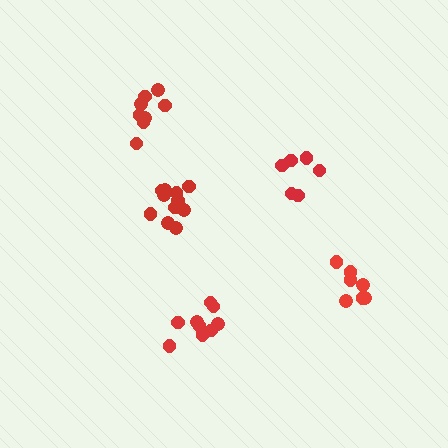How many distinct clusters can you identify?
There are 5 distinct clusters.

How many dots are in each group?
Group 1: 7 dots, Group 2: 8 dots, Group 3: 11 dots, Group 4: 10 dots, Group 5: 6 dots (42 total).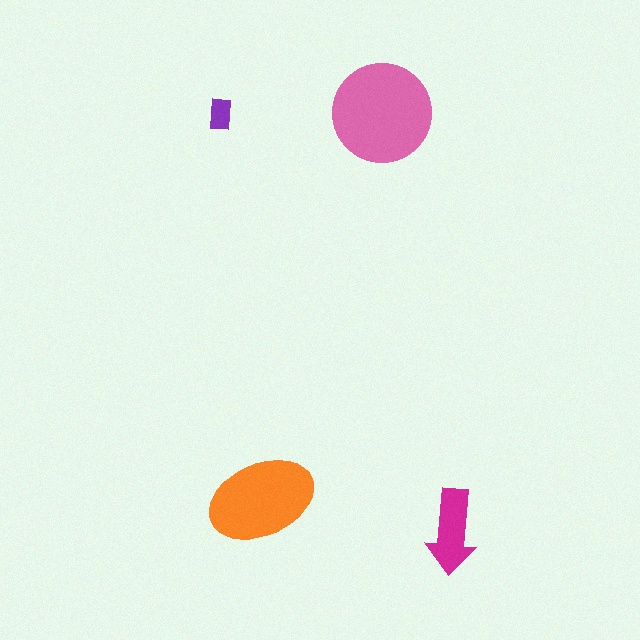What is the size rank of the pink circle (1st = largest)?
1st.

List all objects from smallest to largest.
The purple rectangle, the magenta arrow, the orange ellipse, the pink circle.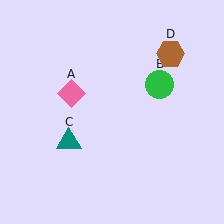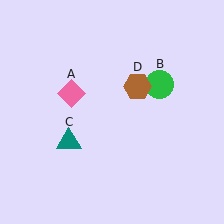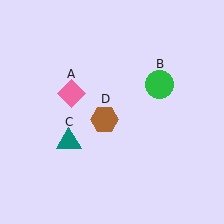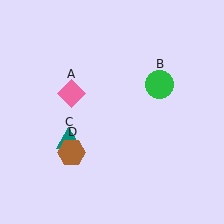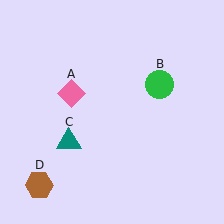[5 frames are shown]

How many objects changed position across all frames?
1 object changed position: brown hexagon (object D).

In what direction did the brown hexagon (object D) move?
The brown hexagon (object D) moved down and to the left.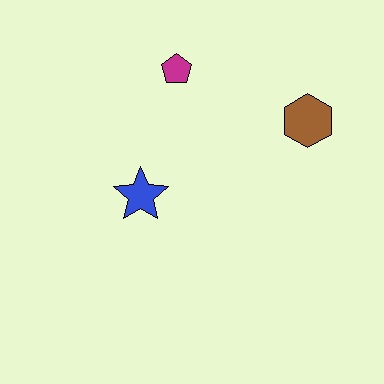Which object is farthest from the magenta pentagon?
The brown hexagon is farthest from the magenta pentagon.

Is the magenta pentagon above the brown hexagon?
Yes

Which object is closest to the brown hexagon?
The magenta pentagon is closest to the brown hexagon.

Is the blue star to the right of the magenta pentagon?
No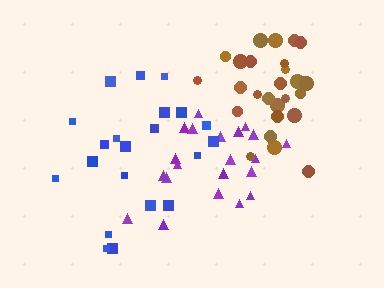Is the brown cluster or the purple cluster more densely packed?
Brown.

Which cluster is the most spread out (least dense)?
Blue.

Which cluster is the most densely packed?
Brown.